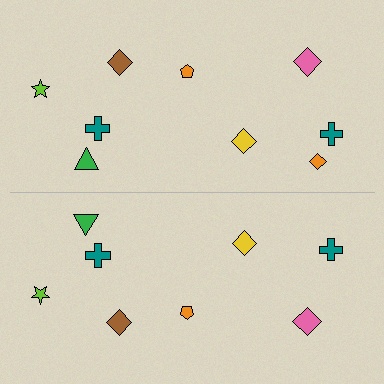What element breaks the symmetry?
A orange diamond is missing from the bottom side.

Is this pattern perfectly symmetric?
No, the pattern is not perfectly symmetric. A orange diamond is missing from the bottom side.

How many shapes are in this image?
There are 17 shapes in this image.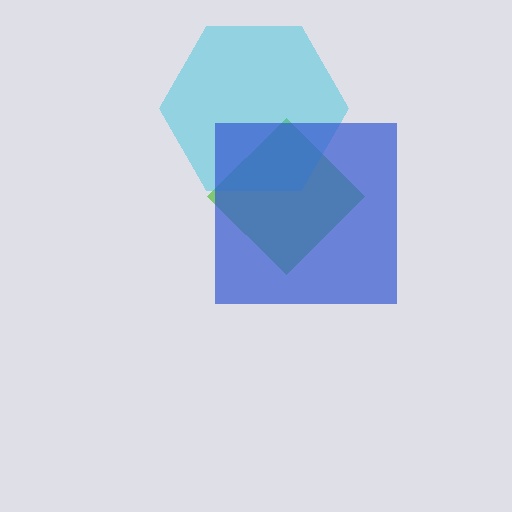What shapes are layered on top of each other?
The layered shapes are: a lime diamond, a cyan hexagon, a blue square.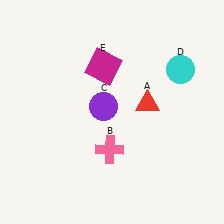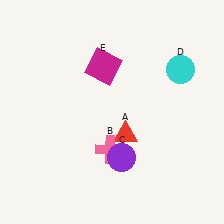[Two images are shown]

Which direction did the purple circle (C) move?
The purple circle (C) moved down.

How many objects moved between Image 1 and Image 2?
2 objects moved between the two images.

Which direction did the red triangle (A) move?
The red triangle (A) moved down.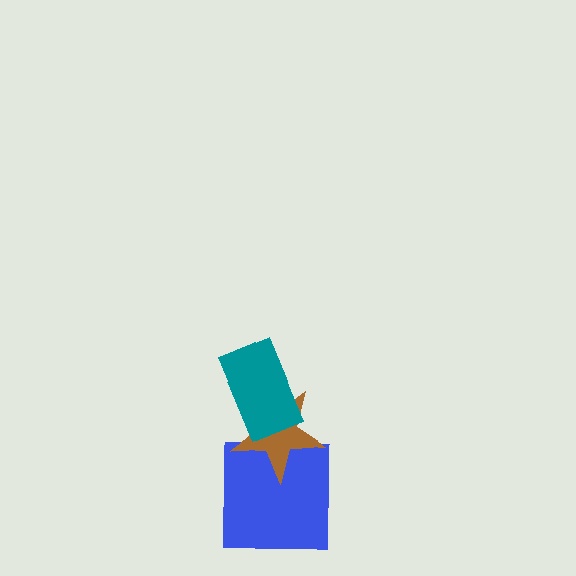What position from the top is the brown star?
The brown star is 2nd from the top.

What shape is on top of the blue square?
The brown star is on top of the blue square.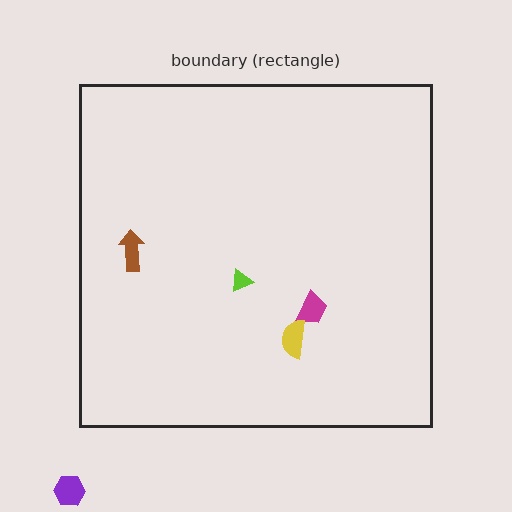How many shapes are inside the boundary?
4 inside, 1 outside.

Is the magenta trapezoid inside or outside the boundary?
Inside.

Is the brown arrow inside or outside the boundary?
Inside.